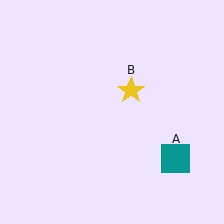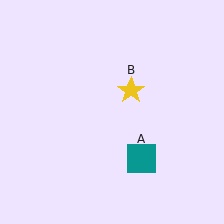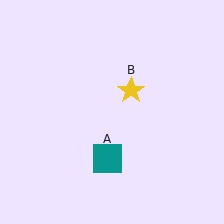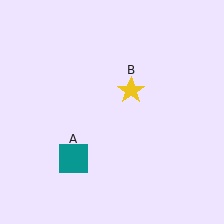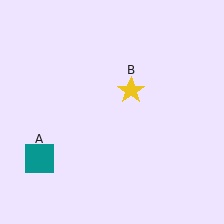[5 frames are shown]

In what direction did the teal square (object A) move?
The teal square (object A) moved left.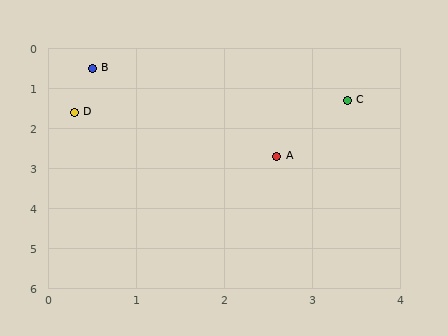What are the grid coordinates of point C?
Point C is at approximately (3.4, 1.3).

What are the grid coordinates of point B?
Point B is at approximately (0.5, 0.5).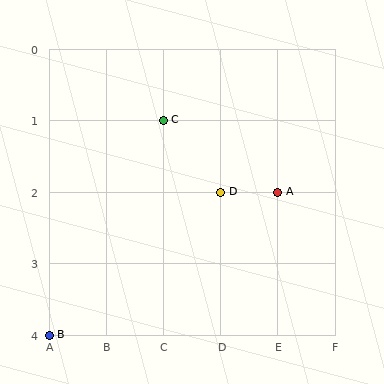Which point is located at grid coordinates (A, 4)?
Point B is at (A, 4).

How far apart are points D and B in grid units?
Points D and B are 3 columns and 2 rows apart (about 3.6 grid units diagonally).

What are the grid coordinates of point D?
Point D is at grid coordinates (D, 2).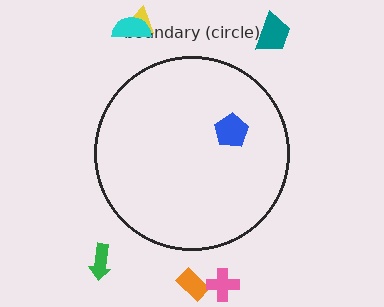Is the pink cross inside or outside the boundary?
Outside.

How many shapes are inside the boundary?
1 inside, 6 outside.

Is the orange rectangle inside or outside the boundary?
Outside.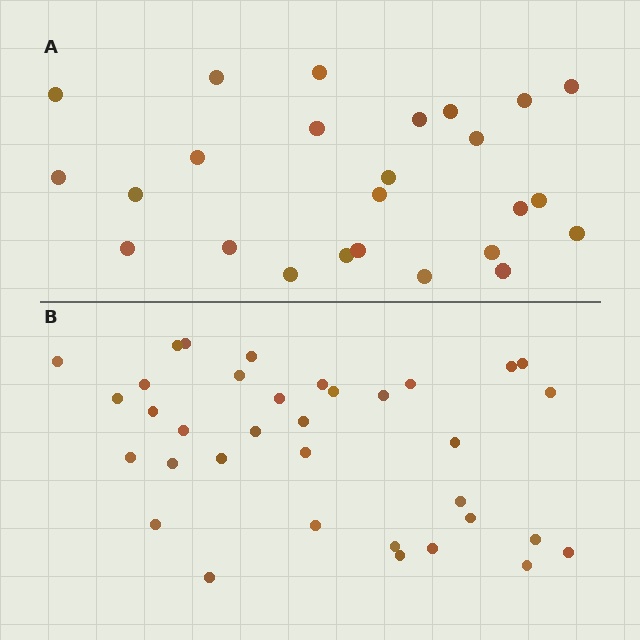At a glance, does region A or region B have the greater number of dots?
Region B (the bottom region) has more dots.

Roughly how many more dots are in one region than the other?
Region B has roughly 10 or so more dots than region A.